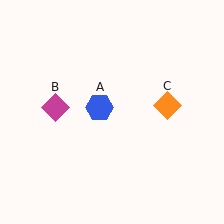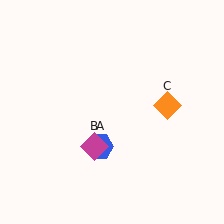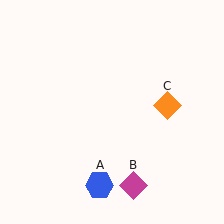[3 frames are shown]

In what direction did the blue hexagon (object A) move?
The blue hexagon (object A) moved down.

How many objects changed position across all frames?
2 objects changed position: blue hexagon (object A), magenta diamond (object B).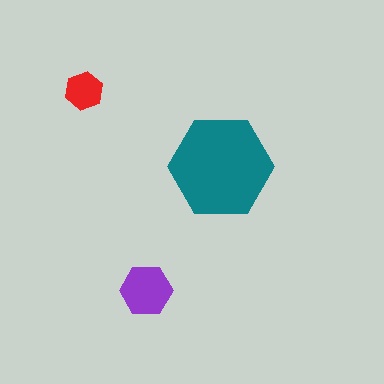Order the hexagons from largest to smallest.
the teal one, the purple one, the red one.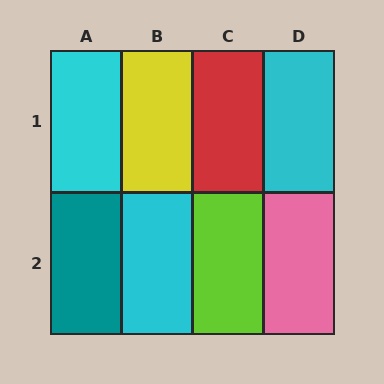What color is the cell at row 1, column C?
Red.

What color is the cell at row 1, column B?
Yellow.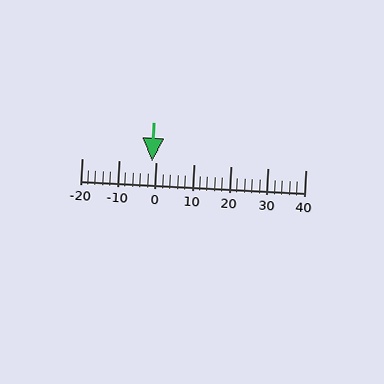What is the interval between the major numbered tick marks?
The major tick marks are spaced 10 units apart.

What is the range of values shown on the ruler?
The ruler shows values from -20 to 40.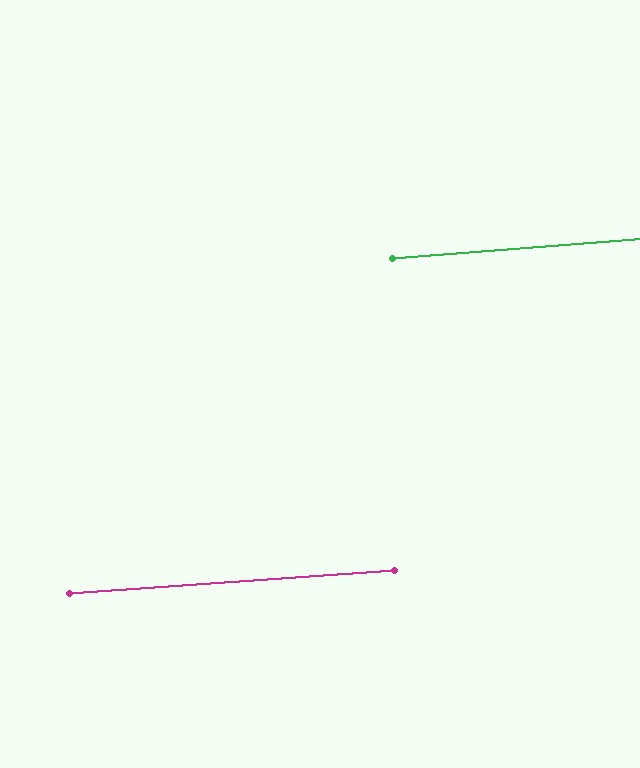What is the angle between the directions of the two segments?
Approximately 0 degrees.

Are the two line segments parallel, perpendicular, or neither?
Parallel — their directions differ by only 0.4°.